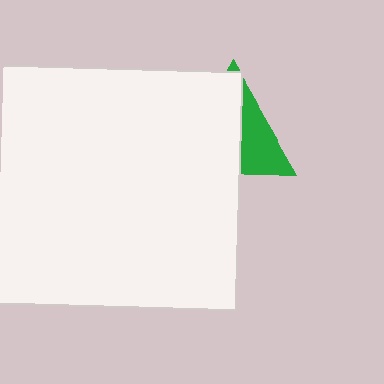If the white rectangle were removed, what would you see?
You would see the complete green triangle.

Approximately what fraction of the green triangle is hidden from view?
Roughly 63% of the green triangle is hidden behind the white rectangle.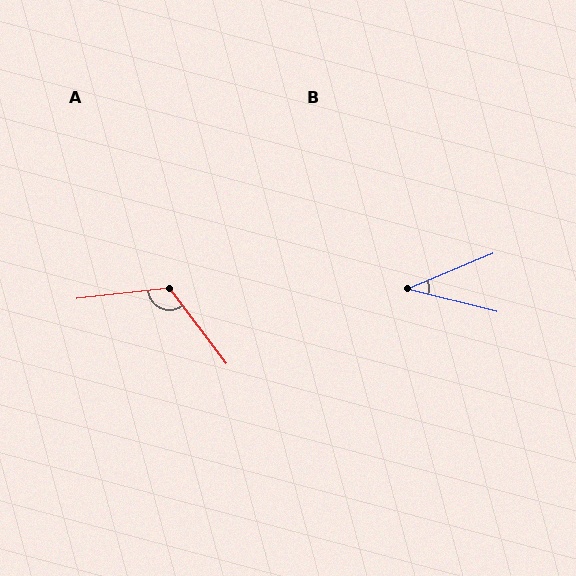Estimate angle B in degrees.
Approximately 36 degrees.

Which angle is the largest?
A, at approximately 120 degrees.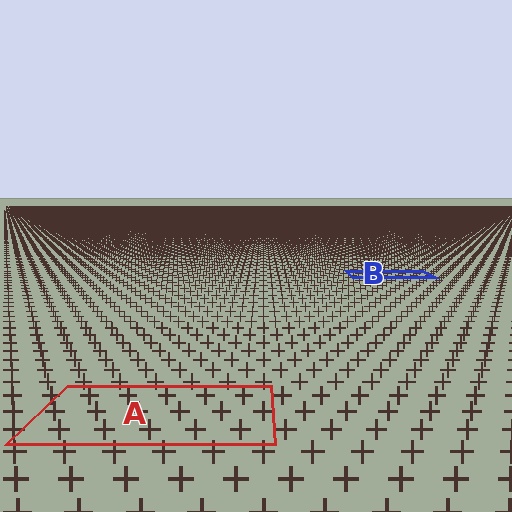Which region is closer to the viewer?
Region A is closer. The texture elements there are larger and more spread out.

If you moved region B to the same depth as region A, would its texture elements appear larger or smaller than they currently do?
They would appear larger. At a closer depth, the same texture elements are projected at a bigger on-screen size.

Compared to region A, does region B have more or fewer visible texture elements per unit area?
Region B has more texture elements per unit area — they are packed more densely because it is farther away.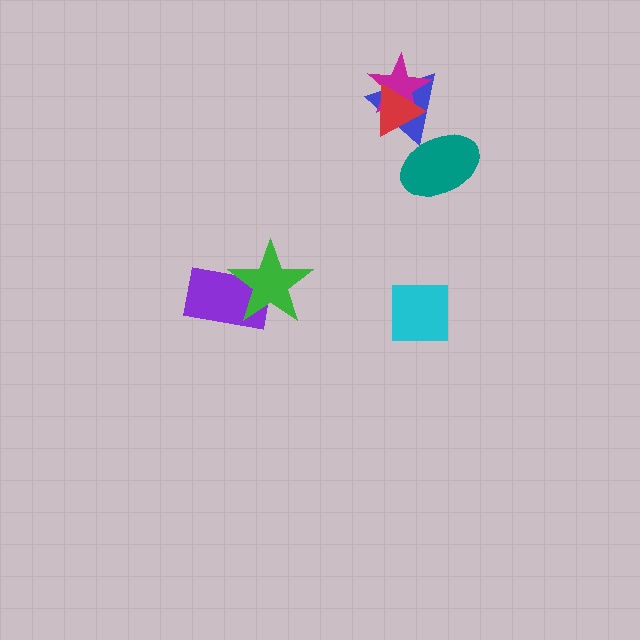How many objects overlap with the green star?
1 object overlaps with the green star.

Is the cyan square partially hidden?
No, no other shape covers it.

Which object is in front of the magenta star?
The red triangle is in front of the magenta star.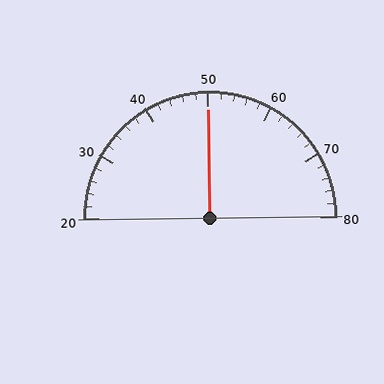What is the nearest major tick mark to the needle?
The nearest major tick mark is 50.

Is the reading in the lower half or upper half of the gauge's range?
The reading is in the upper half of the range (20 to 80).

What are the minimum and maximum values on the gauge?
The gauge ranges from 20 to 80.